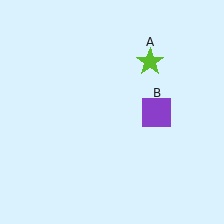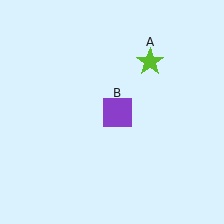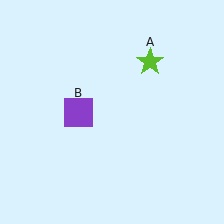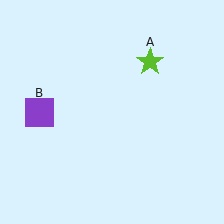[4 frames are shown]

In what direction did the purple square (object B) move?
The purple square (object B) moved left.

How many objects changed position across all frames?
1 object changed position: purple square (object B).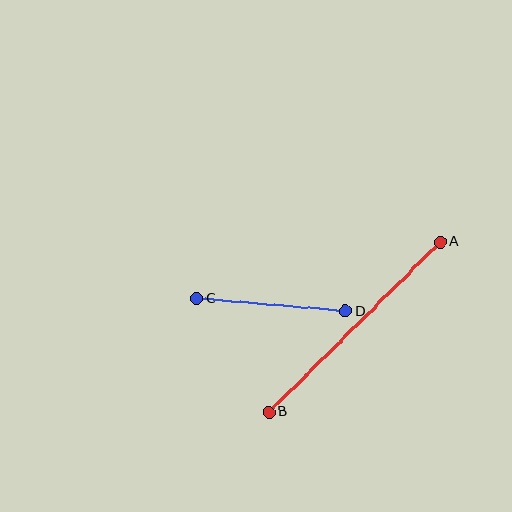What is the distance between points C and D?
The distance is approximately 149 pixels.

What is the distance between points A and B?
The distance is approximately 241 pixels.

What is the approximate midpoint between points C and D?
The midpoint is at approximately (271, 305) pixels.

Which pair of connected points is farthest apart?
Points A and B are farthest apart.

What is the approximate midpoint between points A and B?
The midpoint is at approximately (354, 327) pixels.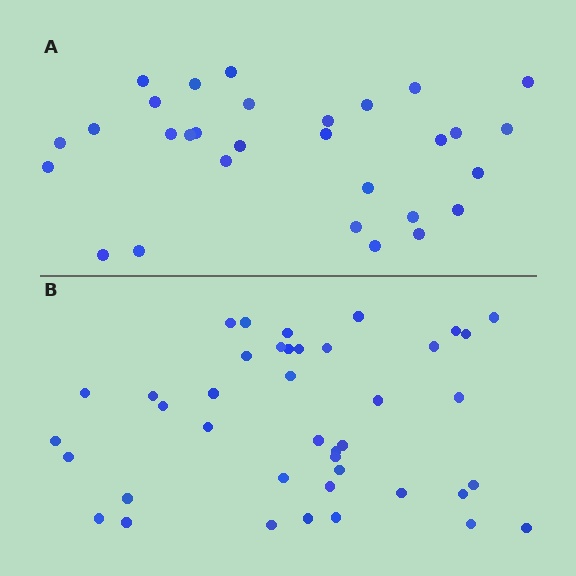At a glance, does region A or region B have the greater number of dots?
Region B (the bottom region) has more dots.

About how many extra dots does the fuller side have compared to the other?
Region B has roughly 12 or so more dots than region A.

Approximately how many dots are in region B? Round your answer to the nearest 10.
About 40 dots. (The exact count is 41, which rounds to 40.)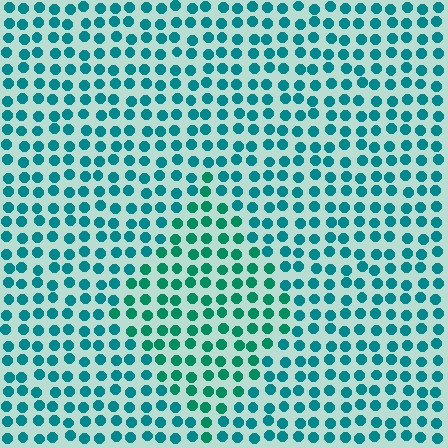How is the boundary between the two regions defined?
The boundary is defined purely by a slight shift in hue (about 22 degrees). Spacing, size, and orientation are identical on both sides.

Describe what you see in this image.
The image is filled with small teal elements in a uniform arrangement. A diamond-shaped region is visible where the elements are tinted to a slightly different hue, forming a subtle color boundary.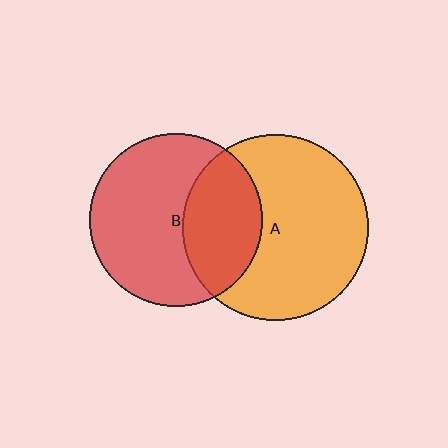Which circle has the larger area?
Circle A (orange).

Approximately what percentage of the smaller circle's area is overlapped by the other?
Approximately 35%.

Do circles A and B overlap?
Yes.